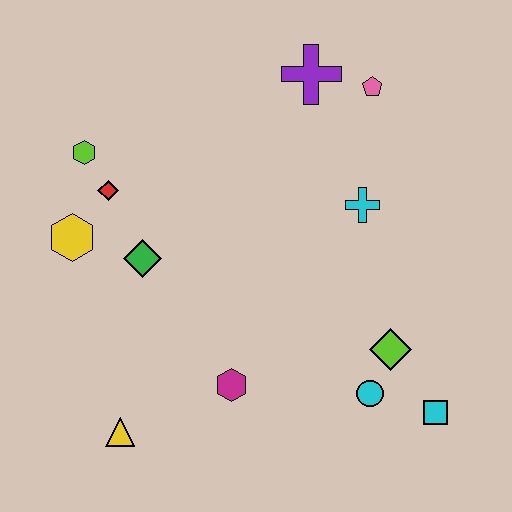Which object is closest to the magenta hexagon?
The yellow triangle is closest to the magenta hexagon.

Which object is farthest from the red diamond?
The cyan square is farthest from the red diamond.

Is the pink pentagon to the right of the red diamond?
Yes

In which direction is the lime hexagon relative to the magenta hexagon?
The lime hexagon is above the magenta hexagon.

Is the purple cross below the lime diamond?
No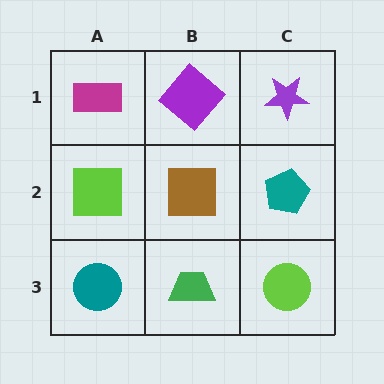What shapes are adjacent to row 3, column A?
A lime square (row 2, column A), a green trapezoid (row 3, column B).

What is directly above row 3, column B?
A brown square.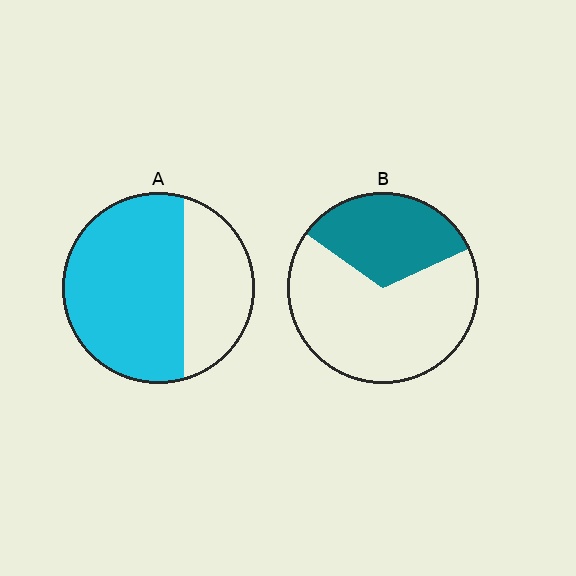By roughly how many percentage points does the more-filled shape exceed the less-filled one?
By roughly 35 percentage points (A over B).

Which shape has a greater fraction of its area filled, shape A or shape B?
Shape A.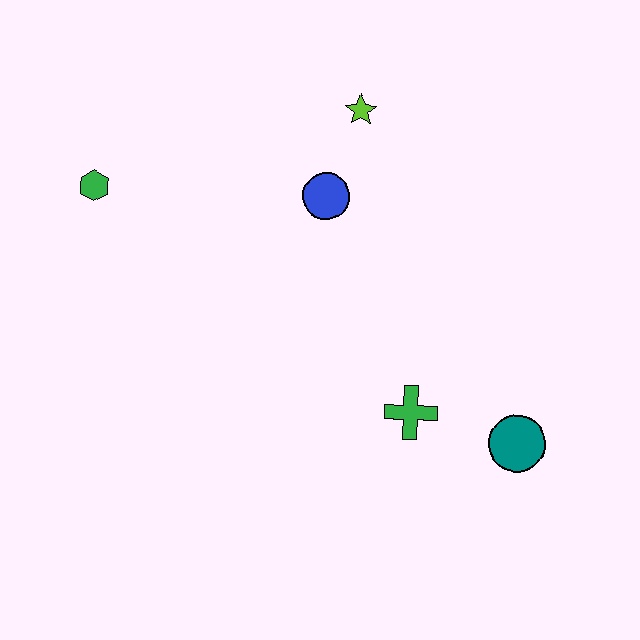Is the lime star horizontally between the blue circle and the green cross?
Yes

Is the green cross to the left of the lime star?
No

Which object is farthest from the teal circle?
The green hexagon is farthest from the teal circle.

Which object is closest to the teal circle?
The green cross is closest to the teal circle.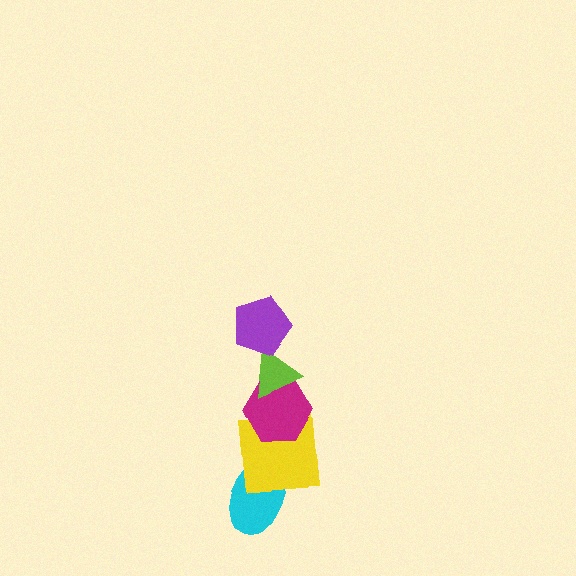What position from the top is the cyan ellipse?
The cyan ellipse is 5th from the top.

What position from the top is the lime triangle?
The lime triangle is 2nd from the top.